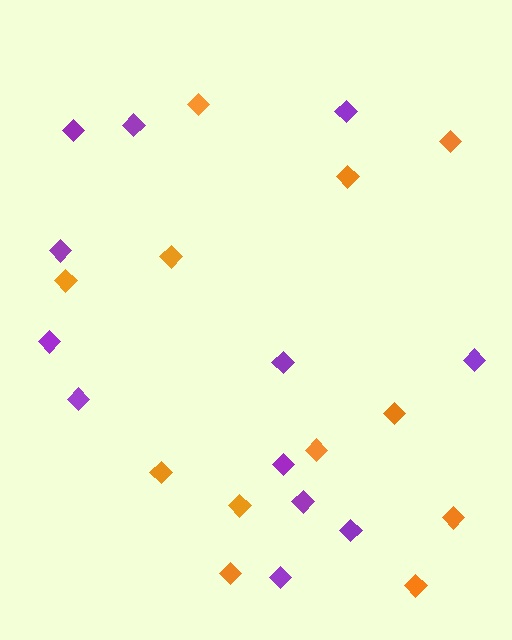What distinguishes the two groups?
There are 2 groups: one group of orange diamonds (12) and one group of purple diamonds (12).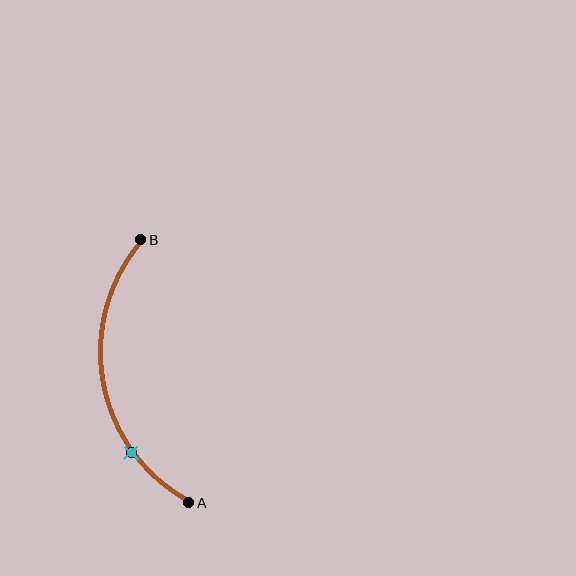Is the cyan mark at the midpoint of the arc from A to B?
No. The cyan mark lies on the arc but is closer to endpoint A. The arc midpoint would be at the point on the curve equidistant along the arc from both A and B.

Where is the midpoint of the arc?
The arc midpoint is the point on the curve farthest from the straight line joining A and B. It sits to the left of that line.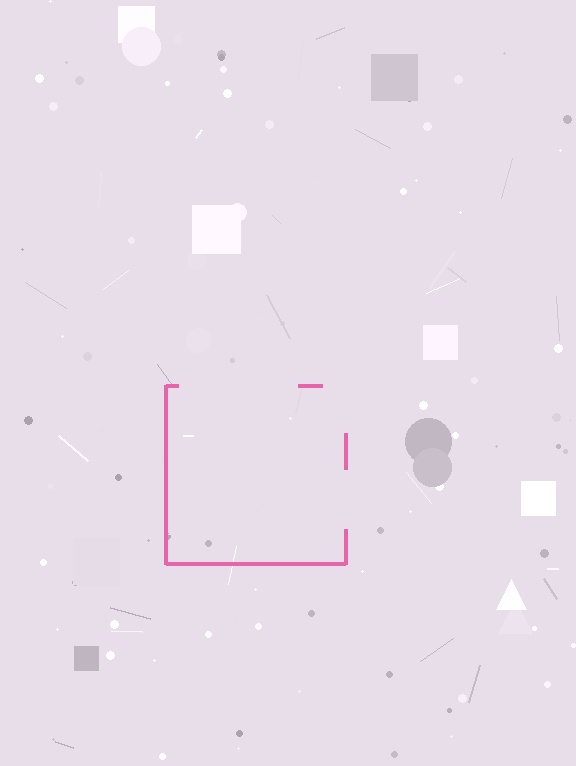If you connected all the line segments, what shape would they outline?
They would outline a square.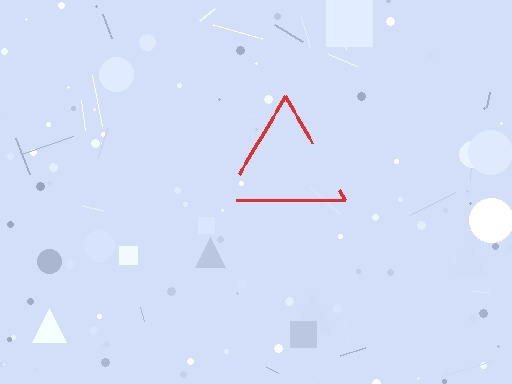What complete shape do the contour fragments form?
The contour fragments form a triangle.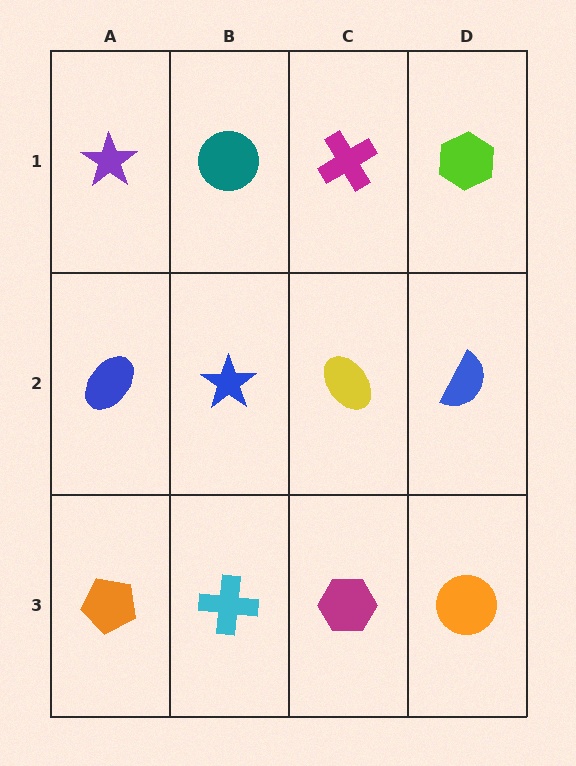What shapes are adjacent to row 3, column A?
A blue ellipse (row 2, column A), a cyan cross (row 3, column B).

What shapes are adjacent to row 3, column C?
A yellow ellipse (row 2, column C), a cyan cross (row 3, column B), an orange circle (row 3, column D).